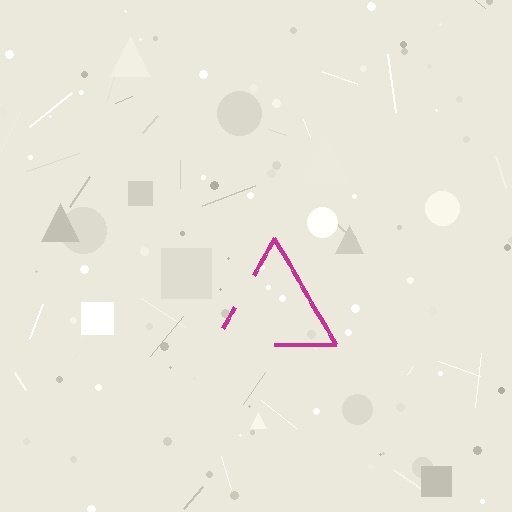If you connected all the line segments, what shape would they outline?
They would outline a triangle.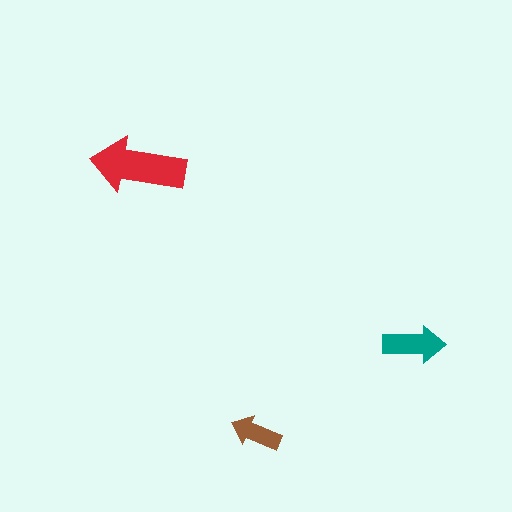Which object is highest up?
The red arrow is topmost.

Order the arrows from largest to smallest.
the red one, the teal one, the brown one.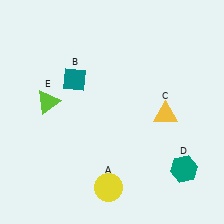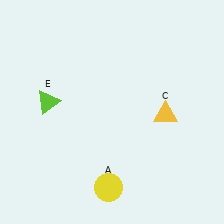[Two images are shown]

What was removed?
The teal diamond (B), the teal hexagon (D) were removed in Image 2.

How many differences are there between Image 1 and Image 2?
There are 2 differences between the two images.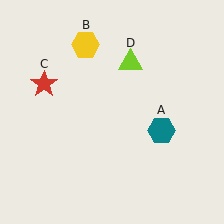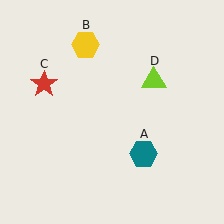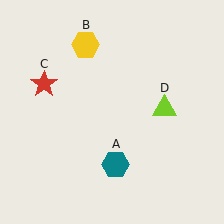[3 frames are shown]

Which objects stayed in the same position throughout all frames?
Yellow hexagon (object B) and red star (object C) remained stationary.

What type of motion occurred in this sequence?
The teal hexagon (object A), lime triangle (object D) rotated clockwise around the center of the scene.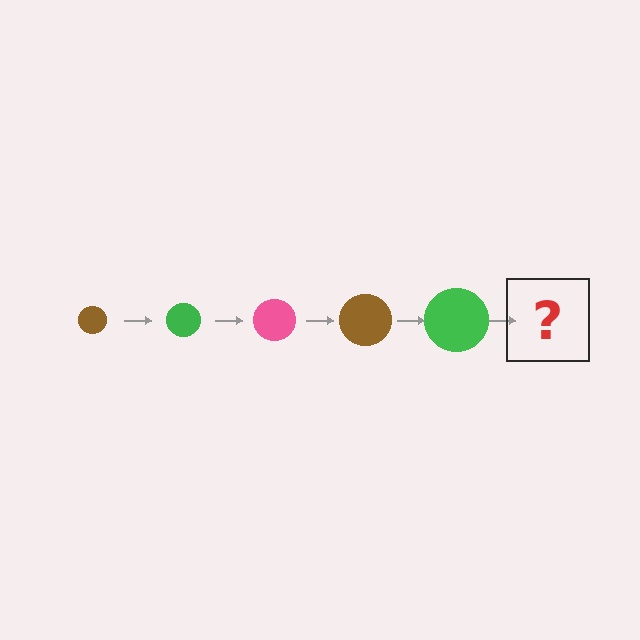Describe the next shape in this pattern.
It should be a pink circle, larger than the previous one.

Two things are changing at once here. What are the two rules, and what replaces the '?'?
The two rules are that the circle grows larger each step and the color cycles through brown, green, and pink. The '?' should be a pink circle, larger than the previous one.